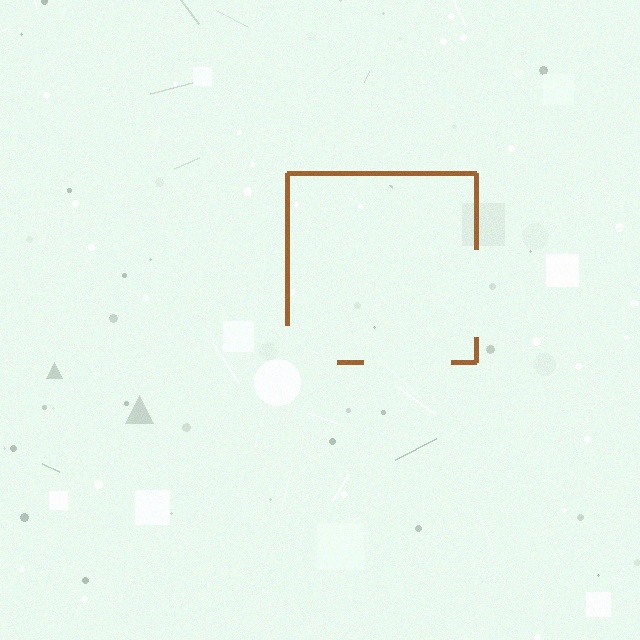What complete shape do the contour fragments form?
The contour fragments form a square.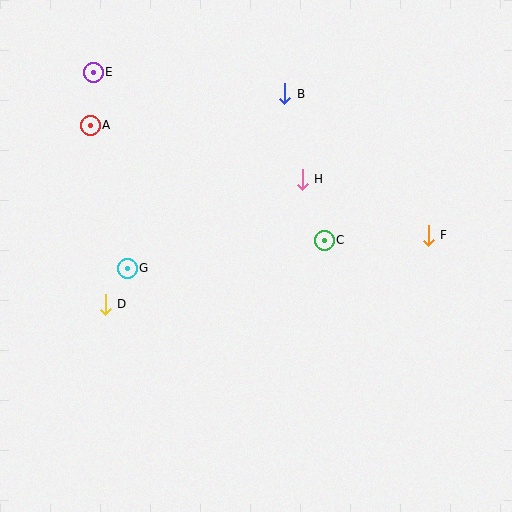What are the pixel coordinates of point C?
Point C is at (324, 240).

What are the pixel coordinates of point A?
Point A is at (90, 125).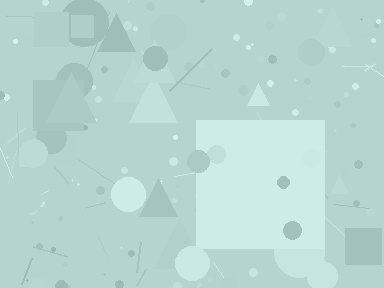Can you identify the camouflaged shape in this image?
The camouflaged shape is a square.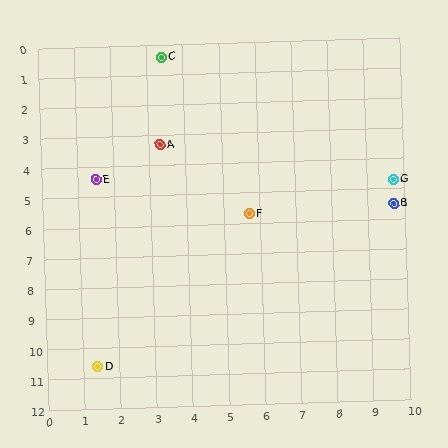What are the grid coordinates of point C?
Point C is at approximately (3.4, 0.4).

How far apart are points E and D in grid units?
Points E and D are about 6.2 grid units apart.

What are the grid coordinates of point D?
Point D is at approximately (1.4, 10.6).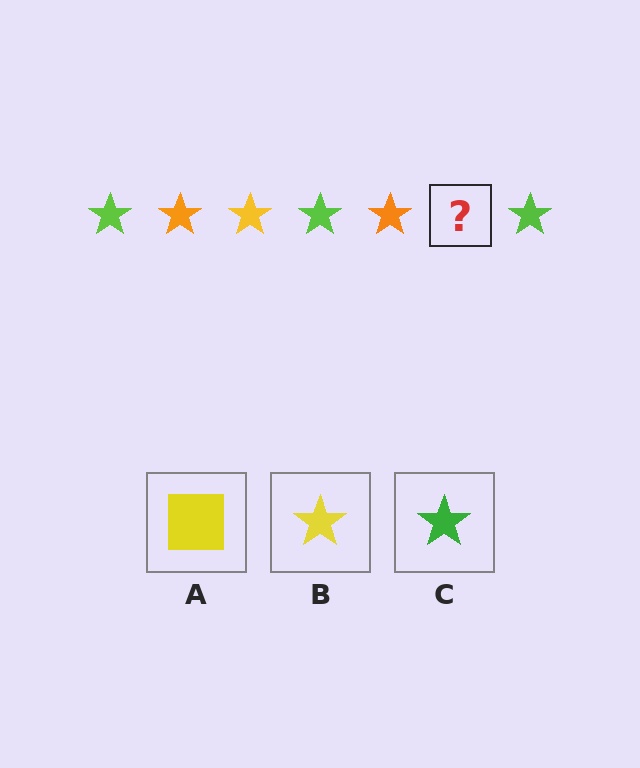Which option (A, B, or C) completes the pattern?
B.